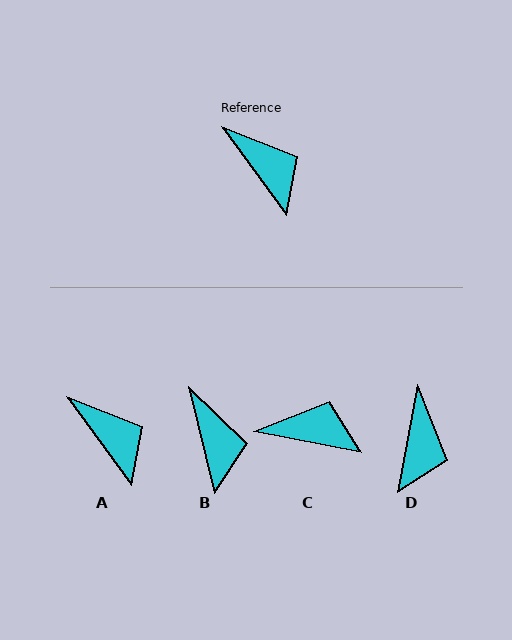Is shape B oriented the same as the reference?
No, it is off by about 23 degrees.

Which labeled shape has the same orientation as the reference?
A.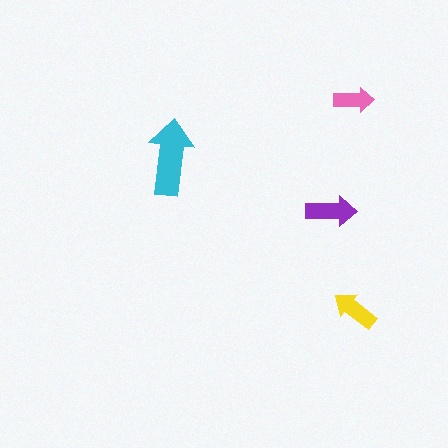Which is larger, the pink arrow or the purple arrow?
The purple one.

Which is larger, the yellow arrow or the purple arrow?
The purple one.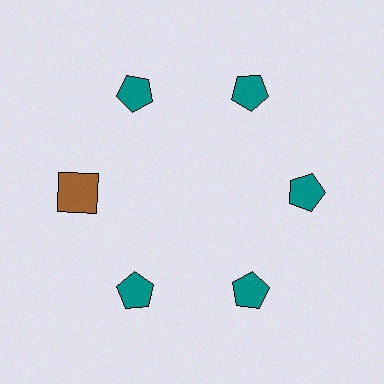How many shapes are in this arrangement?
There are 6 shapes arranged in a ring pattern.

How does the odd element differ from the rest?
It differs in both color (brown instead of teal) and shape (square instead of pentagon).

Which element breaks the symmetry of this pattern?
The brown square at roughly the 9 o'clock position breaks the symmetry. All other shapes are teal pentagons.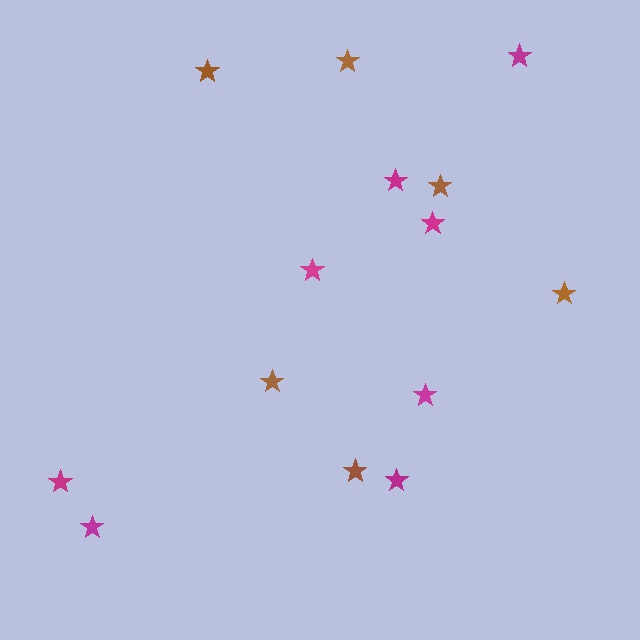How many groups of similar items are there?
There are 2 groups: one group of brown stars (6) and one group of magenta stars (8).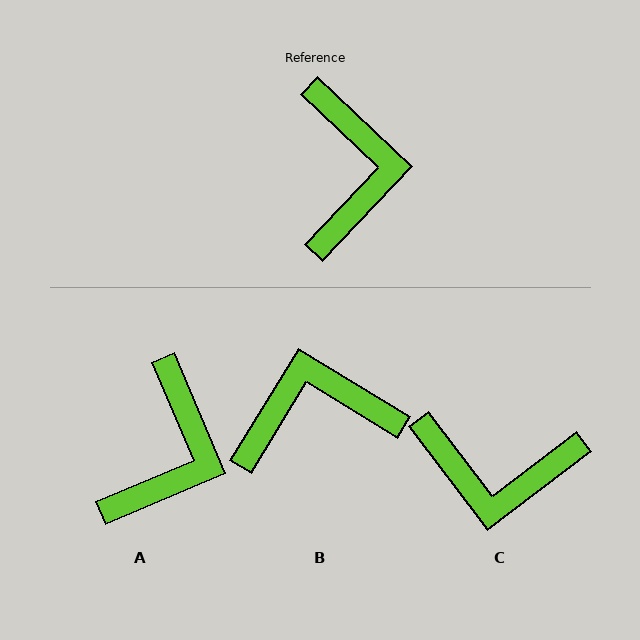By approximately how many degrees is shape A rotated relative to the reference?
Approximately 23 degrees clockwise.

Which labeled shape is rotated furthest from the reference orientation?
B, about 102 degrees away.